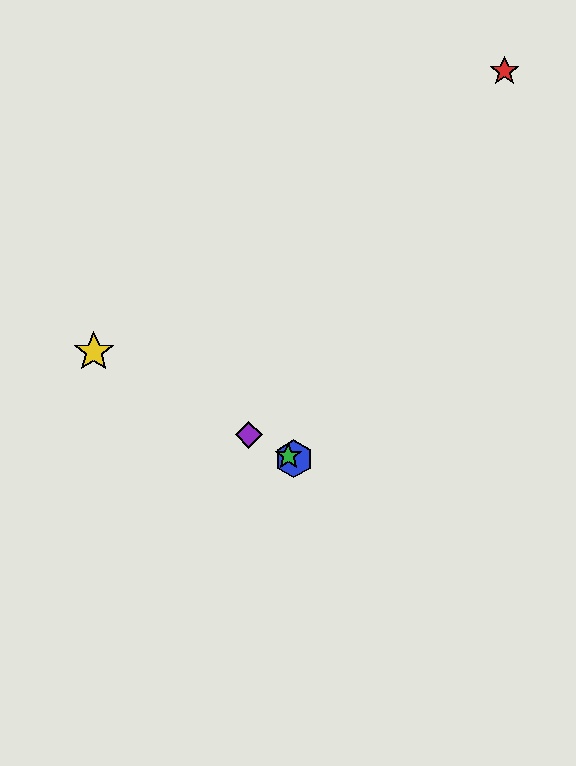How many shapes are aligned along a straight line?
4 shapes (the blue hexagon, the green star, the yellow star, the purple diamond) are aligned along a straight line.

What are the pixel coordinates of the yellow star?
The yellow star is at (94, 352).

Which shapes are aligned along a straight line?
The blue hexagon, the green star, the yellow star, the purple diamond are aligned along a straight line.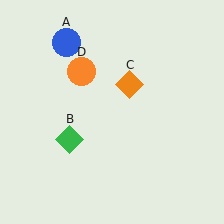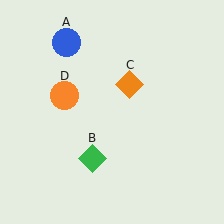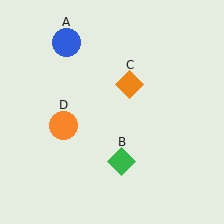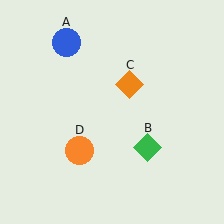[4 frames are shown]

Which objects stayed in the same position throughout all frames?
Blue circle (object A) and orange diamond (object C) remained stationary.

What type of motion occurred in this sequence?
The green diamond (object B), orange circle (object D) rotated counterclockwise around the center of the scene.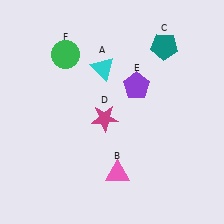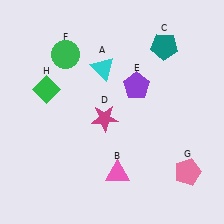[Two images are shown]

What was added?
A pink pentagon (G), a green diamond (H) were added in Image 2.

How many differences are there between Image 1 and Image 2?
There are 2 differences between the two images.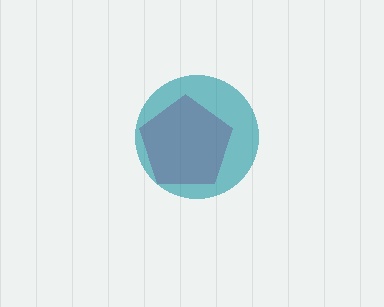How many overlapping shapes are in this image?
There are 2 overlapping shapes in the image.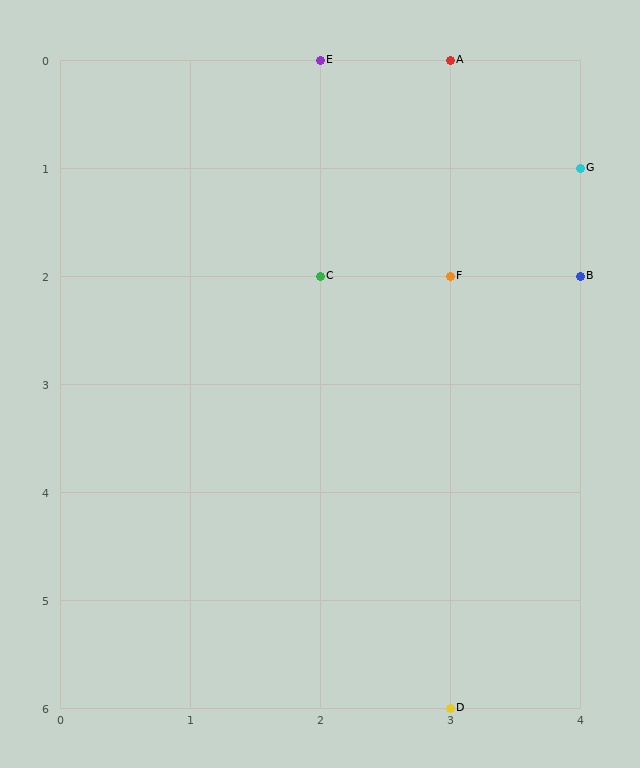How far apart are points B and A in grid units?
Points B and A are 1 column and 2 rows apart (about 2.2 grid units diagonally).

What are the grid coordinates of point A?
Point A is at grid coordinates (3, 0).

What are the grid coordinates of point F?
Point F is at grid coordinates (3, 2).